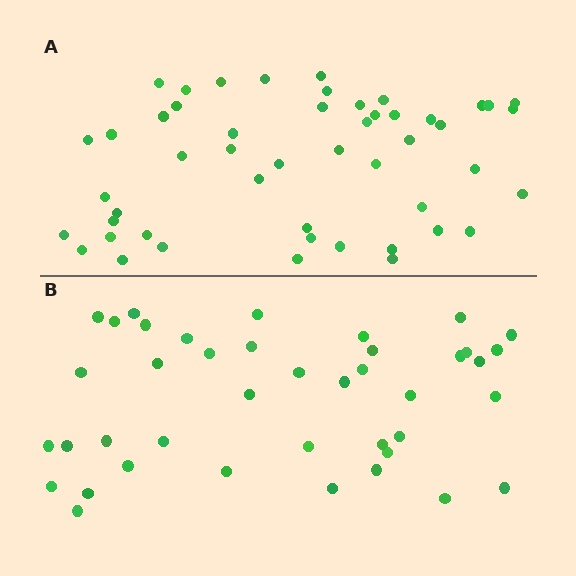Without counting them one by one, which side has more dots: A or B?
Region A (the top region) has more dots.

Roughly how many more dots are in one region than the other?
Region A has roughly 8 or so more dots than region B.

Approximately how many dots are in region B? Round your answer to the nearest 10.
About 40 dots. (The exact count is 41, which rounds to 40.)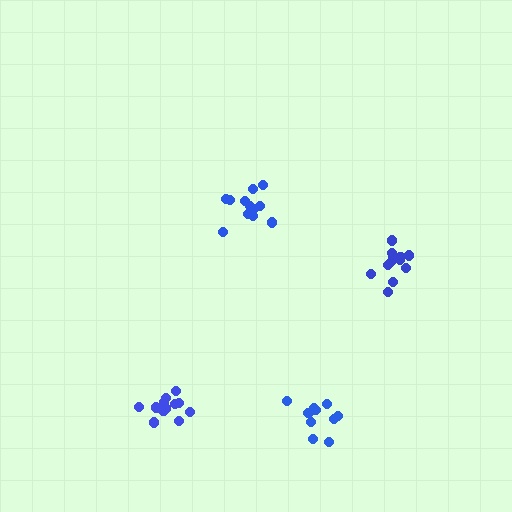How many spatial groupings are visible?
There are 4 spatial groupings.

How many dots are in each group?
Group 1: 11 dots, Group 2: 12 dots, Group 3: 13 dots, Group 4: 12 dots (48 total).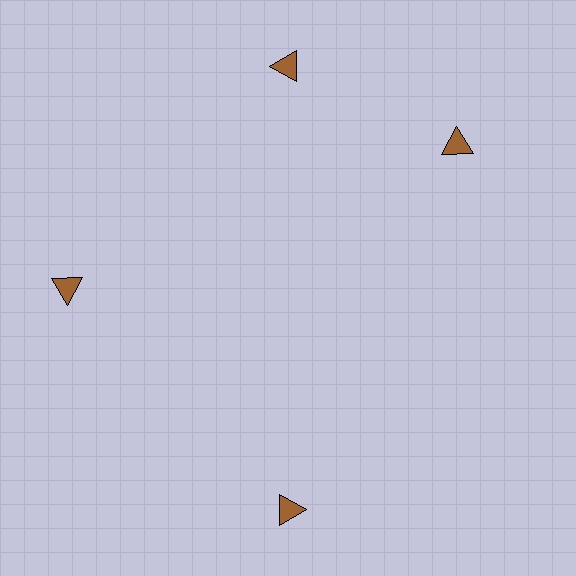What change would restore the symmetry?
The symmetry would be restored by rotating it back into even spacing with its neighbors so that all 4 triangles sit at equal angles and equal distance from the center.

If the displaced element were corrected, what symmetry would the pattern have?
It would have 4-fold rotational symmetry — the pattern would map onto itself every 90 degrees.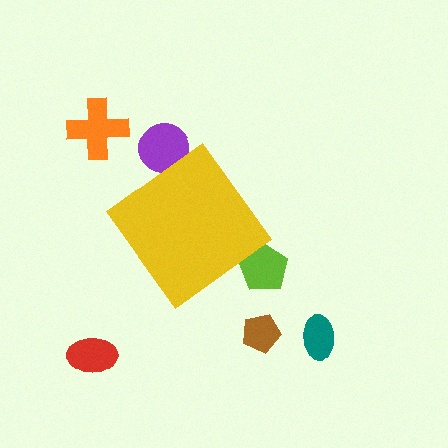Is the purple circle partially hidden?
Yes, the purple circle is partially hidden behind the yellow diamond.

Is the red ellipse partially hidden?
No, the red ellipse is fully visible.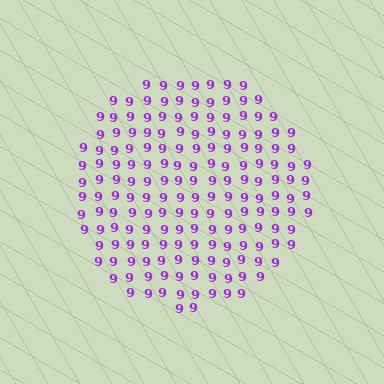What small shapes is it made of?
It is made of small digit 9's.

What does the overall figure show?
The overall figure shows a circle.